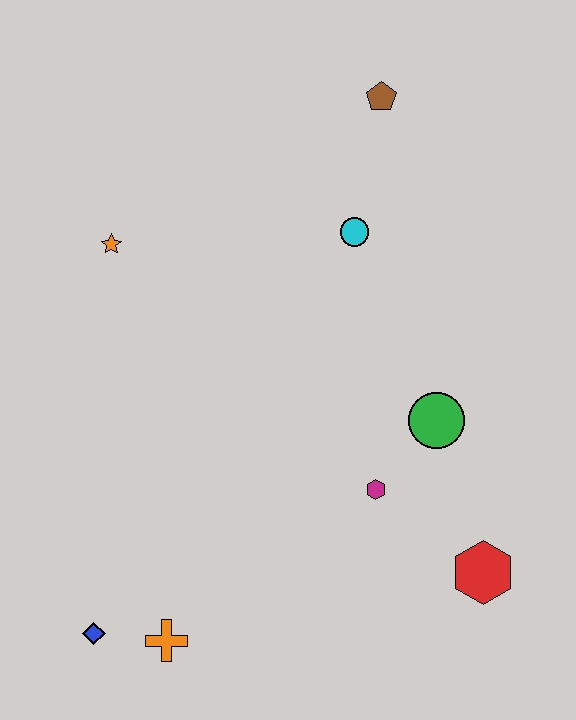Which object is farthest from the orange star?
The red hexagon is farthest from the orange star.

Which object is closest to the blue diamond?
The orange cross is closest to the blue diamond.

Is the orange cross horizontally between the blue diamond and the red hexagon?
Yes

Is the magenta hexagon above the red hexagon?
Yes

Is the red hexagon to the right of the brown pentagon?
Yes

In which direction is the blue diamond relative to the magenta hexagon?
The blue diamond is to the left of the magenta hexagon.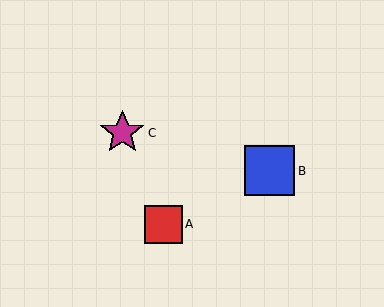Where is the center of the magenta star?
The center of the magenta star is at (122, 133).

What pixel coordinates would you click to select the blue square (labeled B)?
Click at (270, 171) to select the blue square B.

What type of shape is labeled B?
Shape B is a blue square.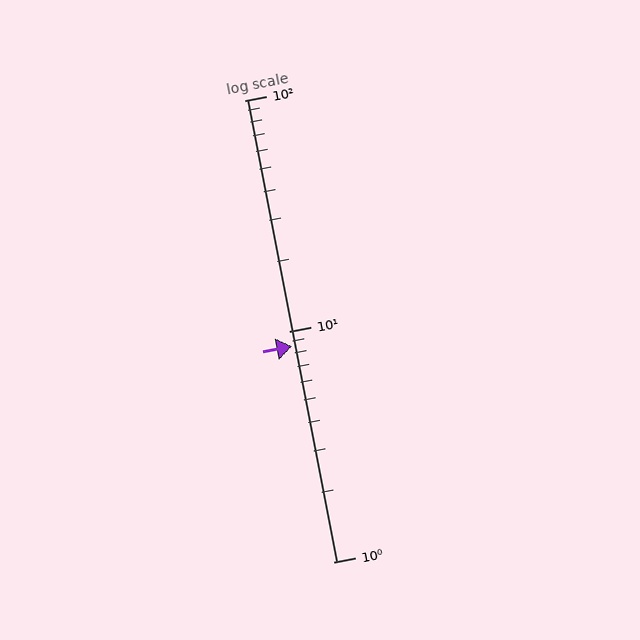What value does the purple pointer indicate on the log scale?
The pointer indicates approximately 8.6.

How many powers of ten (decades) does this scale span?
The scale spans 2 decades, from 1 to 100.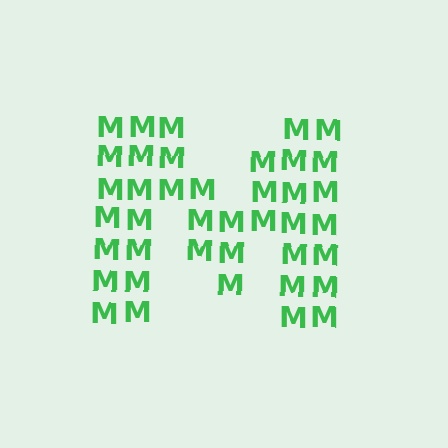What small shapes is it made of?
It is made of small letter M's.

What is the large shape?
The large shape is the letter M.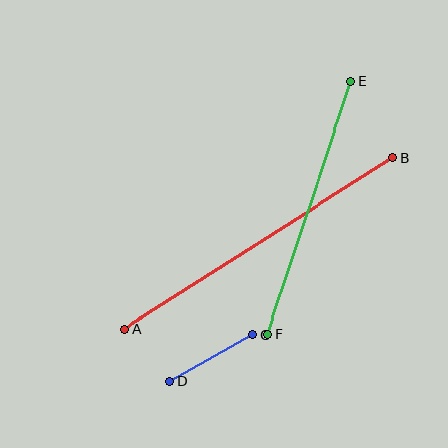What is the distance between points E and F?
The distance is approximately 266 pixels.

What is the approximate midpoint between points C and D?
The midpoint is at approximately (211, 358) pixels.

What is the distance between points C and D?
The distance is approximately 95 pixels.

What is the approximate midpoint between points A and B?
The midpoint is at approximately (258, 244) pixels.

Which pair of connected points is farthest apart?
Points A and B are farthest apart.